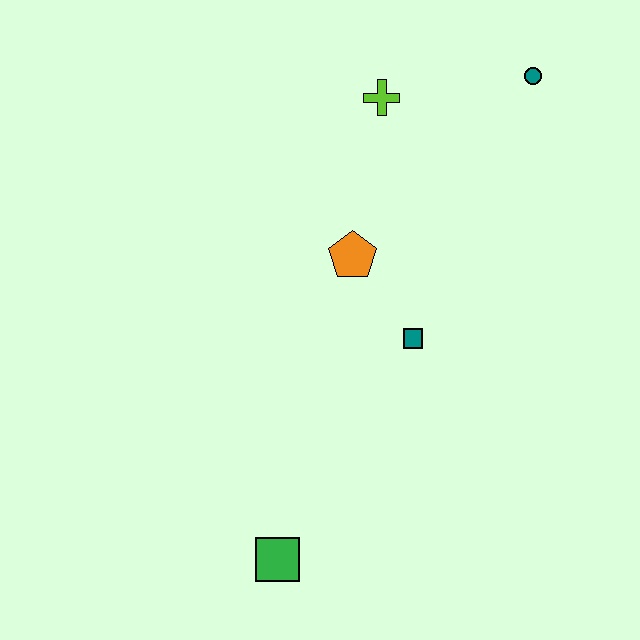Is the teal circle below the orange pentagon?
No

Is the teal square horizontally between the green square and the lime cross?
No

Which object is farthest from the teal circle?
The green square is farthest from the teal circle.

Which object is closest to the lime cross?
The teal circle is closest to the lime cross.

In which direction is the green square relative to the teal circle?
The green square is below the teal circle.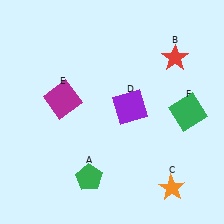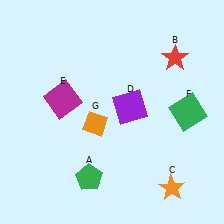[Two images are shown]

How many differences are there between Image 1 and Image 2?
There is 1 difference between the two images.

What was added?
An orange diamond (G) was added in Image 2.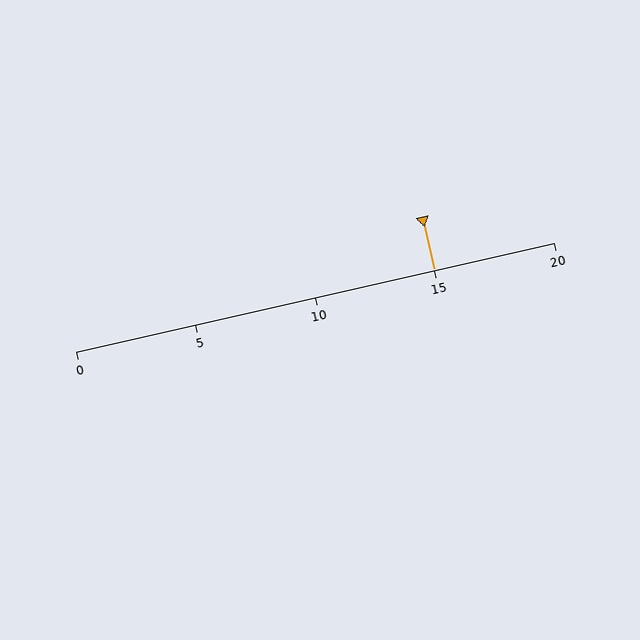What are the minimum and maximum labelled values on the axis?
The axis runs from 0 to 20.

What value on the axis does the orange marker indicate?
The marker indicates approximately 15.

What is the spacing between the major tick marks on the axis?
The major ticks are spaced 5 apart.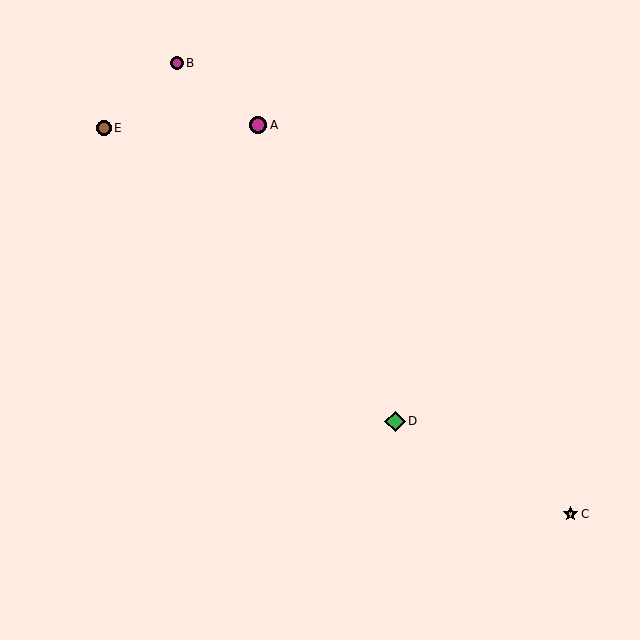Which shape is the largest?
The green diamond (labeled D) is the largest.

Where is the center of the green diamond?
The center of the green diamond is at (395, 421).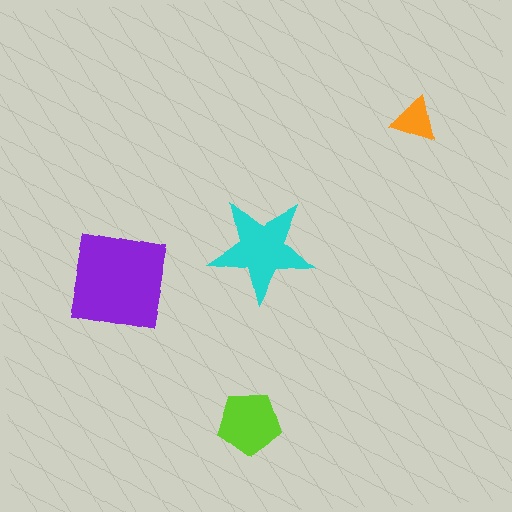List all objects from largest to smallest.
The purple square, the cyan star, the lime pentagon, the orange triangle.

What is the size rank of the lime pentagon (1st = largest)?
3rd.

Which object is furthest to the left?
The purple square is leftmost.